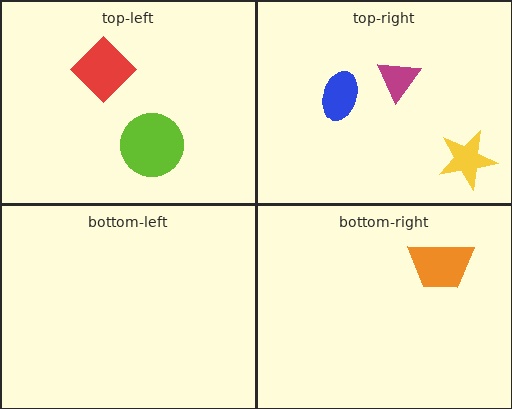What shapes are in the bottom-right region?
The orange trapezoid.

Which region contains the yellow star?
The top-right region.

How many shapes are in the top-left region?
2.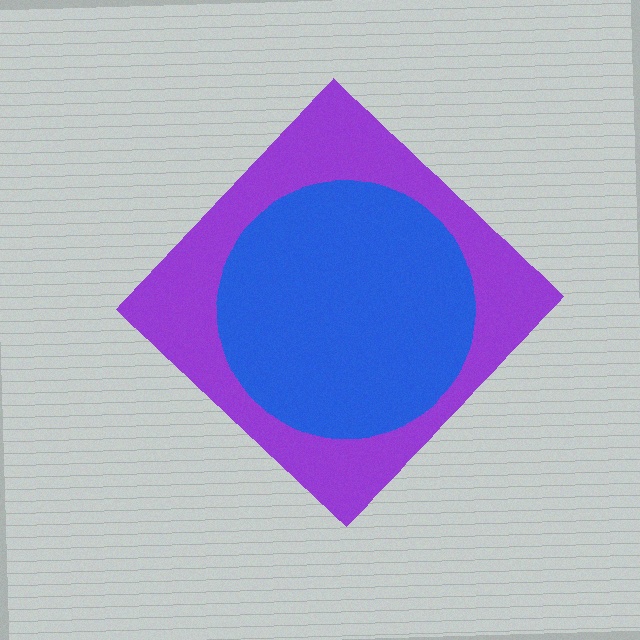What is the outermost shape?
The purple diamond.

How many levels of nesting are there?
2.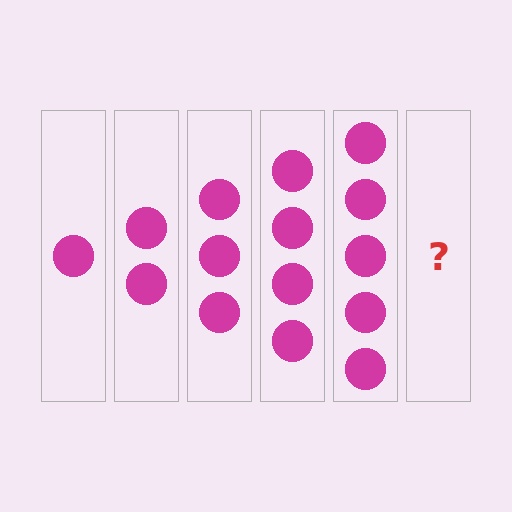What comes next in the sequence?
The next element should be 6 circles.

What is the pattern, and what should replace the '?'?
The pattern is that each step adds one more circle. The '?' should be 6 circles.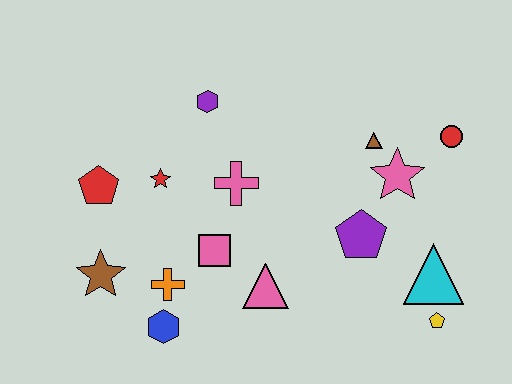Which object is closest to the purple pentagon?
The pink star is closest to the purple pentagon.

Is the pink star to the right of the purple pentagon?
Yes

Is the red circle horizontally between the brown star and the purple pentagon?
No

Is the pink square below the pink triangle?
No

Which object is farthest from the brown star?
The red circle is farthest from the brown star.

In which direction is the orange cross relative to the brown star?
The orange cross is to the right of the brown star.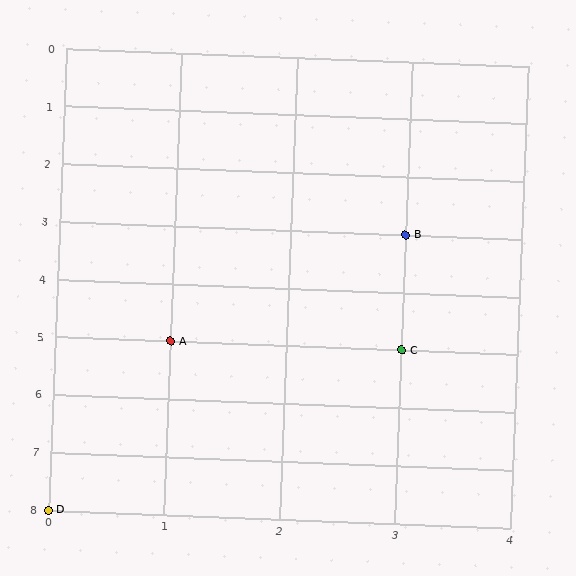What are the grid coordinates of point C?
Point C is at grid coordinates (3, 5).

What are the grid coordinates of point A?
Point A is at grid coordinates (1, 5).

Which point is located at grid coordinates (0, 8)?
Point D is at (0, 8).